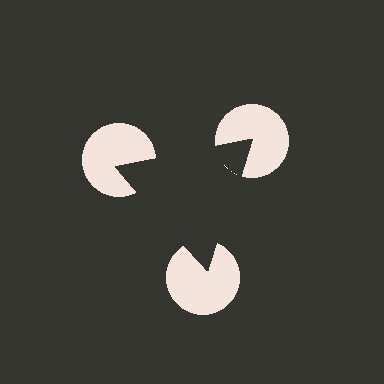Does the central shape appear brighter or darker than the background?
It typically appears slightly darker than the background, even though no actual brightness change is drawn.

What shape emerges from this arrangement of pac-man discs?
An illusory triangle — its edges are inferred from the aligned wedge cuts in the pac-man discs, not physically drawn.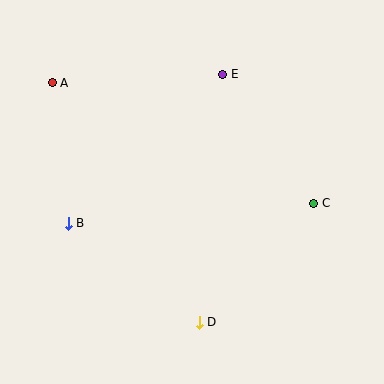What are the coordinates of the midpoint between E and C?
The midpoint between E and C is at (268, 139).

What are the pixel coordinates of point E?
Point E is at (223, 74).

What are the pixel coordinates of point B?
Point B is at (68, 223).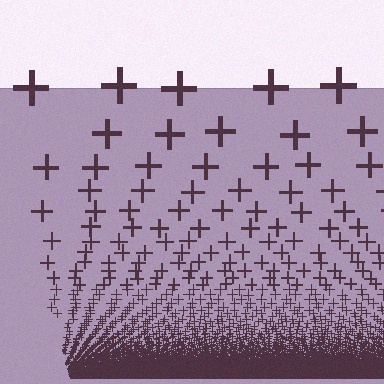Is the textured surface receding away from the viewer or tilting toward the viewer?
The surface appears to tilt toward the viewer. Texture elements get larger and sparser toward the top.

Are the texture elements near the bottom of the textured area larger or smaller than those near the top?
Smaller. The gradient is inverted — elements near the bottom are smaller and denser.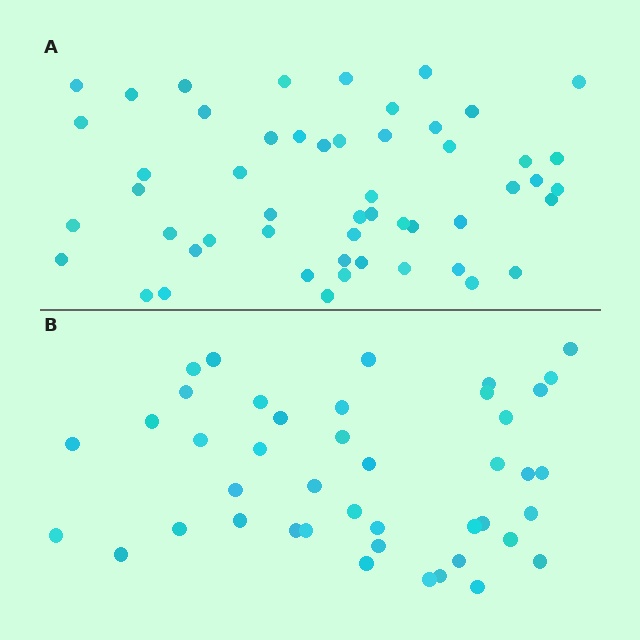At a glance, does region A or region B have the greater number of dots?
Region A (the top region) has more dots.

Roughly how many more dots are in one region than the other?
Region A has roughly 8 or so more dots than region B.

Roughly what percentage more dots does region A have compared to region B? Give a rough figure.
About 20% more.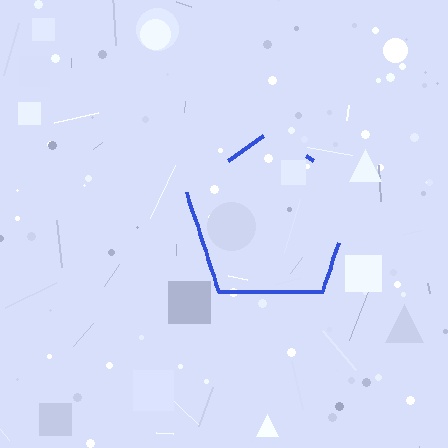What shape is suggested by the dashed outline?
The dashed outline suggests a pentagon.